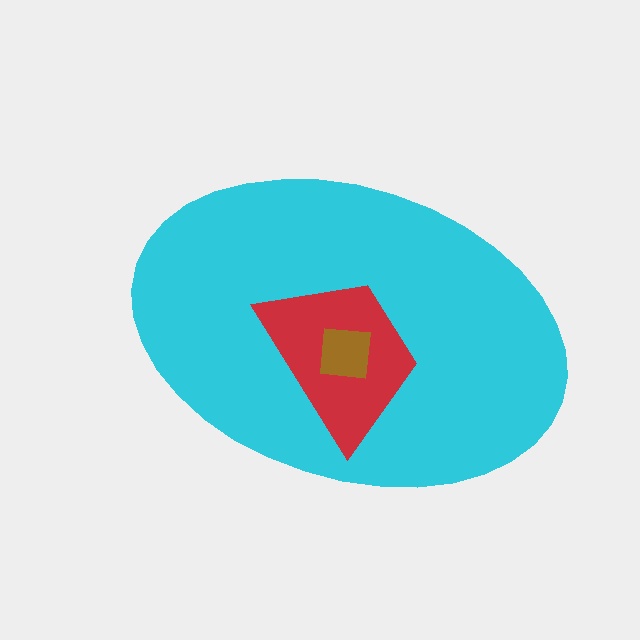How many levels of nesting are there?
3.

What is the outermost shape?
The cyan ellipse.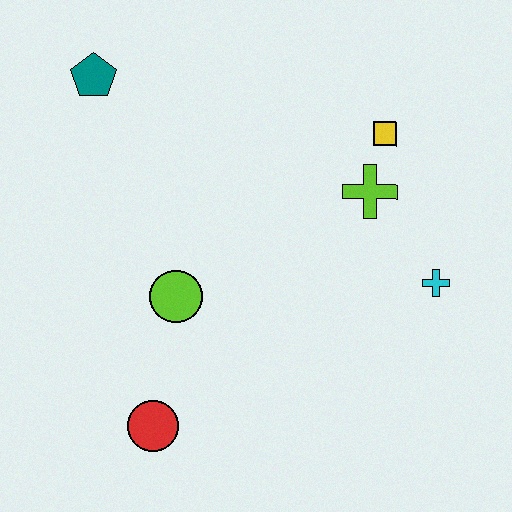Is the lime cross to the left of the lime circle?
No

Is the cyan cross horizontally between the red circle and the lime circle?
No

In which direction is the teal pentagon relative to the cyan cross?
The teal pentagon is to the left of the cyan cross.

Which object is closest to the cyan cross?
The lime cross is closest to the cyan cross.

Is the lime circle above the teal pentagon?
No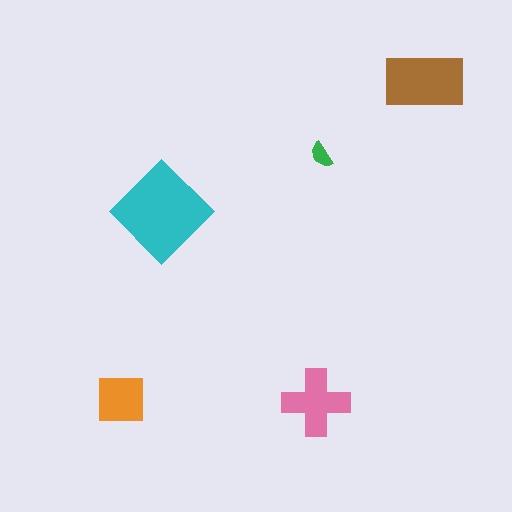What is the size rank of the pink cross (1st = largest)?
3rd.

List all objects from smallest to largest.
The green semicircle, the orange square, the pink cross, the brown rectangle, the cyan diamond.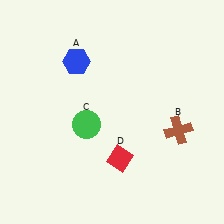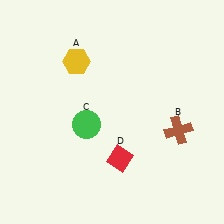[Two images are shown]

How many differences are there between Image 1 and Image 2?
There is 1 difference between the two images.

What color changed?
The hexagon (A) changed from blue in Image 1 to yellow in Image 2.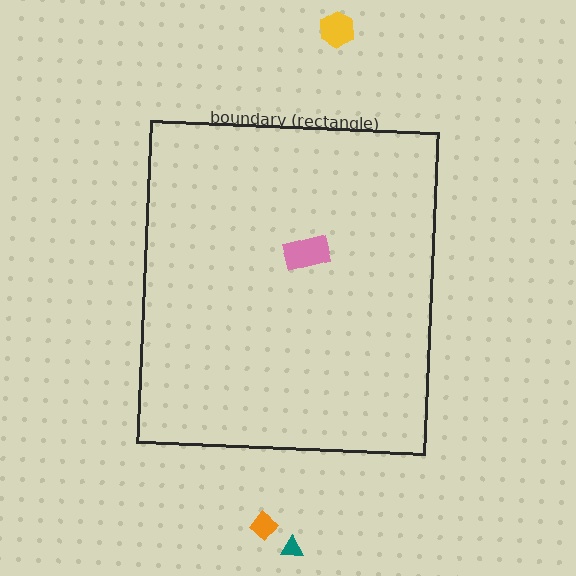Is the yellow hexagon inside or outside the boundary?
Outside.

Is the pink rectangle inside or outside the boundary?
Inside.